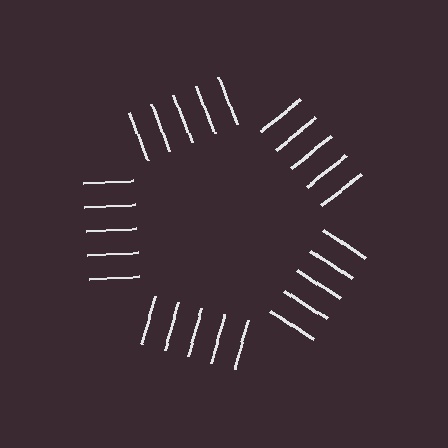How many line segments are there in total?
25 — 5 along each of the 5 edges.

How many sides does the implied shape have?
5 sides — the line-ends trace a pentagon.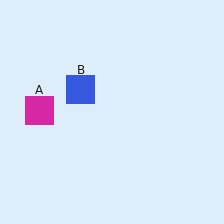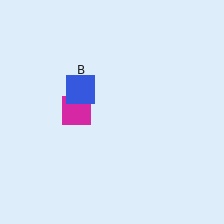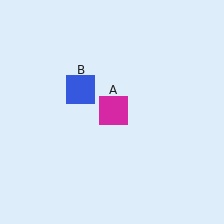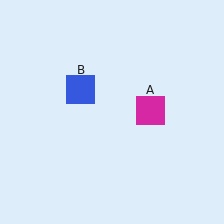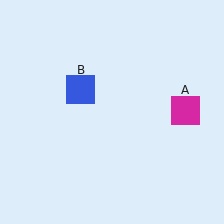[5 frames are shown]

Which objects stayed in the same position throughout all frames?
Blue square (object B) remained stationary.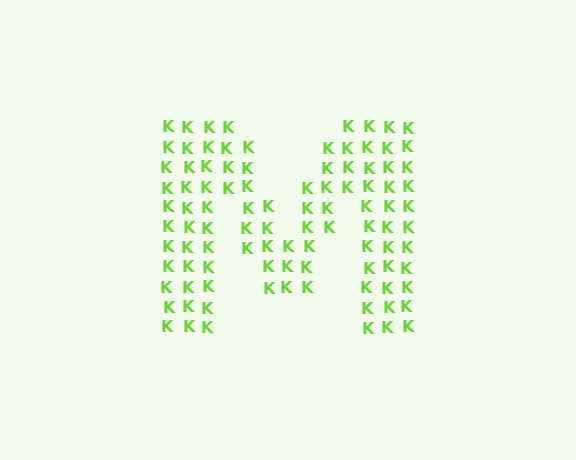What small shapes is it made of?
It is made of small letter K's.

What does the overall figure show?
The overall figure shows the letter M.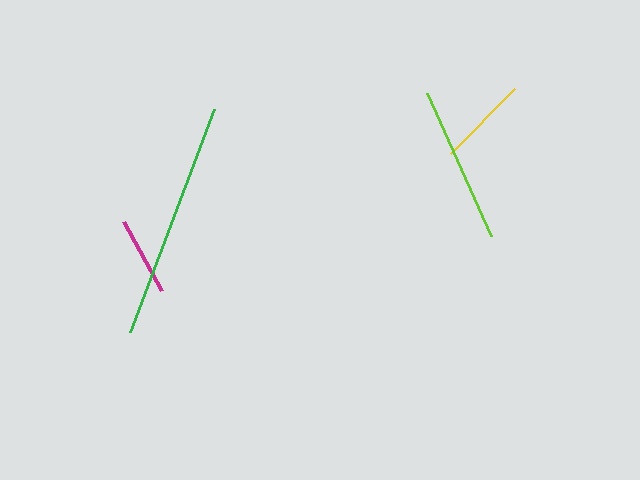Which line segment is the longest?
The green line is the longest at approximately 239 pixels.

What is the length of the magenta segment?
The magenta segment is approximately 80 pixels long.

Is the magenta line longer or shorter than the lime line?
The lime line is longer than the magenta line.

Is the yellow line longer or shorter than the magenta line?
The yellow line is longer than the magenta line.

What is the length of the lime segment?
The lime segment is approximately 157 pixels long.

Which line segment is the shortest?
The magenta line is the shortest at approximately 80 pixels.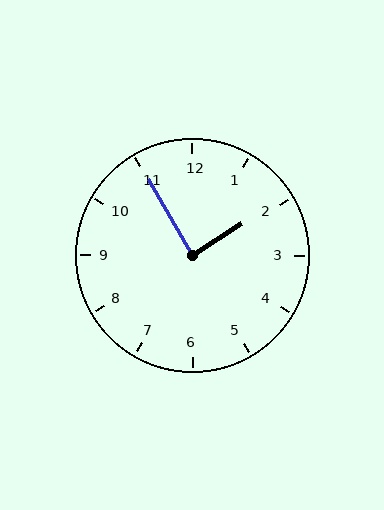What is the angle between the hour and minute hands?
Approximately 88 degrees.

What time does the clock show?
1:55.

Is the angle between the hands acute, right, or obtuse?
It is right.